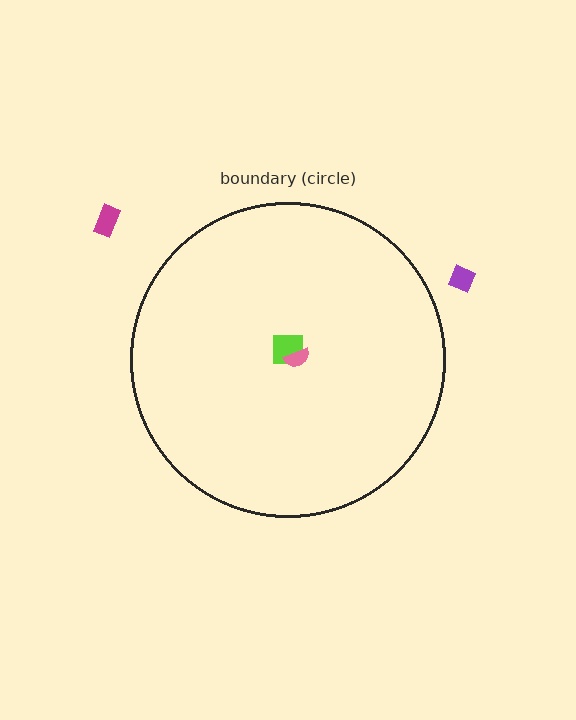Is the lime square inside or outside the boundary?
Inside.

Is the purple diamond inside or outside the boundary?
Outside.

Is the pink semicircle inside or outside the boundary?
Inside.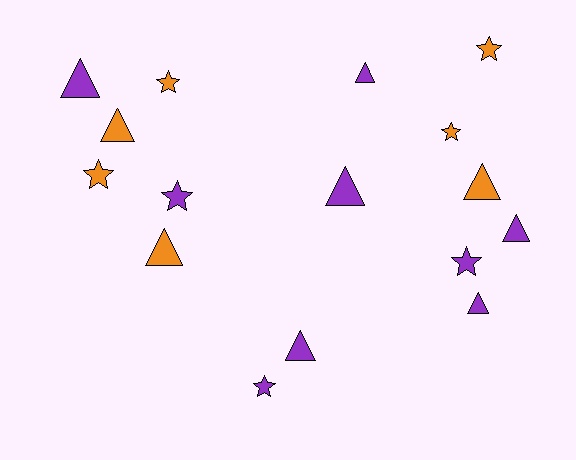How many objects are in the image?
There are 16 objects.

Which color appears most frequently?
Purple, with 9 objects.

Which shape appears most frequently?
Triangle, with 9 objects.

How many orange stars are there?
There are 4 orange stars.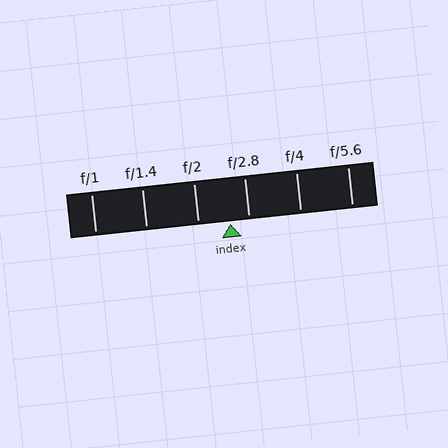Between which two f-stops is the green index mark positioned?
The index mark is between f/2 and f/2.8.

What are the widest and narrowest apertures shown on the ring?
The widest aperture shown is f/1 and the narrowest is f/5.6.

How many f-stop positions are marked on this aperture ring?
There are 6 f-stop positions marked.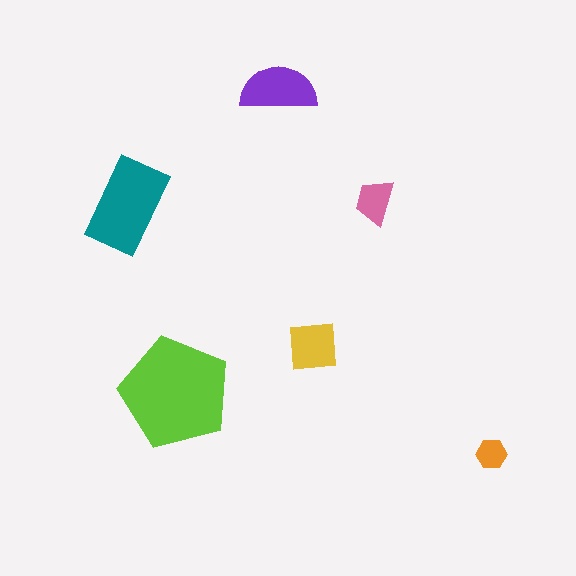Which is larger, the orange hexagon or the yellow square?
The yellow square.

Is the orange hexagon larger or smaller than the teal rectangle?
Smaller.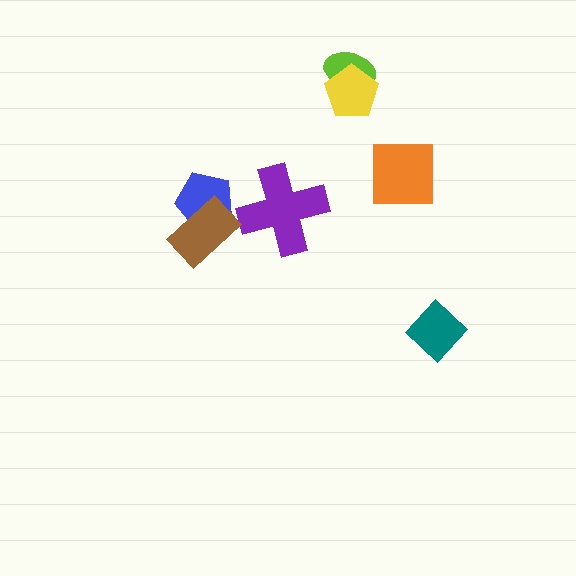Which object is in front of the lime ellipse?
The yellow pentagon is in front of the lime ellipse.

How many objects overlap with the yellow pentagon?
1 object overlaps with the yellow pentagon.